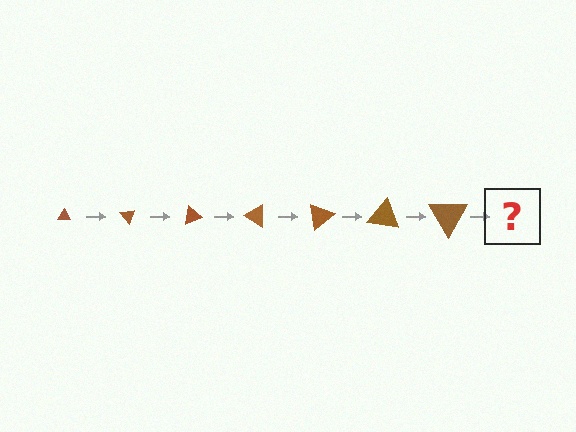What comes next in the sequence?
The next element should be a triangle, larger than the previous one and rotated 350 degrees from the start.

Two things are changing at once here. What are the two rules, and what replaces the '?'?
The two rules are that the triangle grows larger each step and it rotates 50 degrees each step. The '?' should be a triangle, larger than the previous one and rotated 350 degrees from the start.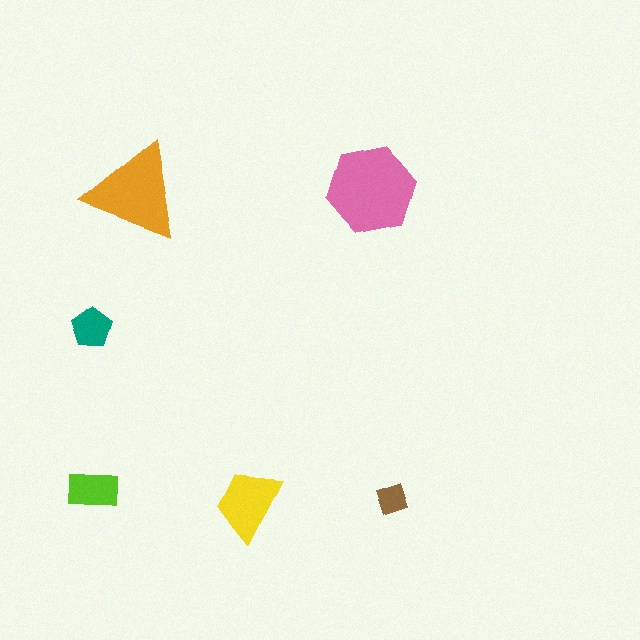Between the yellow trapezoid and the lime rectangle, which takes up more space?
The yellow trapezoid.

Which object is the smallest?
The brown diamond.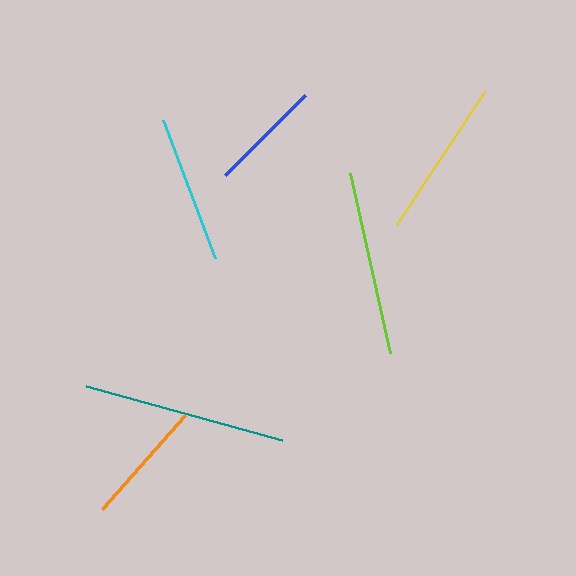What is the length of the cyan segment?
The cyan segment is approximately 147 pixels long.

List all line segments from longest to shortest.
From longest to shortest: teal, lime, yellow, cyan, orange, blue.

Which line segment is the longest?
The teal line is the longest at approximately 203 pixels.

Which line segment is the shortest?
The blue line is the shortest at approximately 113 pixels.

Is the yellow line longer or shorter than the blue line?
The yellow line is longer than the blue line.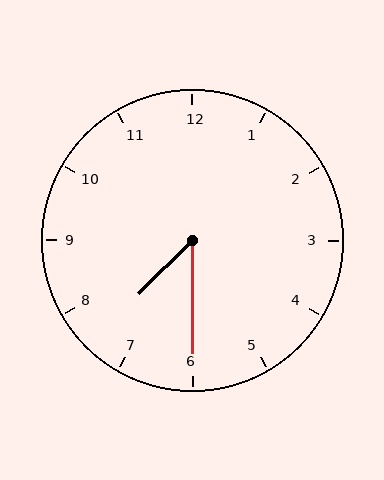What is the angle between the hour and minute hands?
Approximately 45 degrees.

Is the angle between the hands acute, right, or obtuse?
It is acute.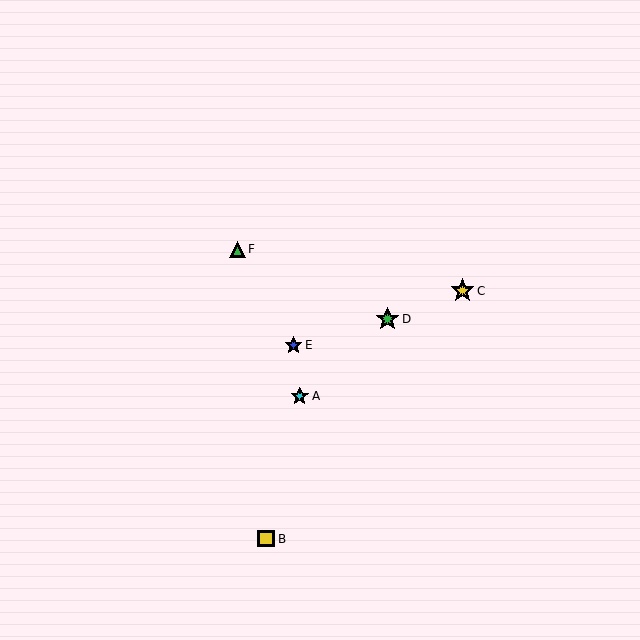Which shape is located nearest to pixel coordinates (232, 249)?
The green triangle (labeled F) at (238, 249) is nearest to that location.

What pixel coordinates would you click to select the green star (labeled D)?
Click at (388, 319) to select the green star D.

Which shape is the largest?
The yellow star (labeled C) is the largest.